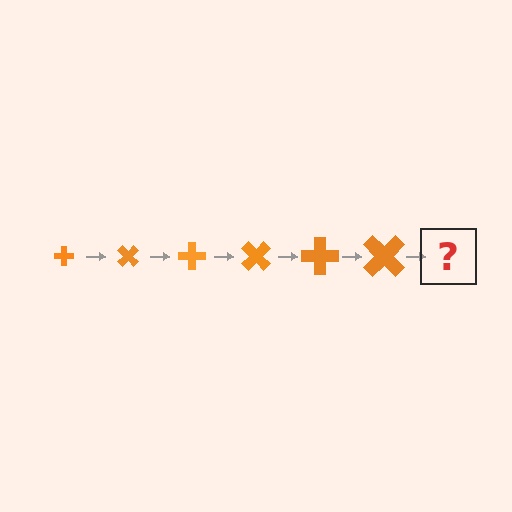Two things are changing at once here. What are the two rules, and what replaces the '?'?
The two rules are that the cross grows larger each step and it rotates 45 degrees each step. The '?' should be a cross, larger than the previous one and rotated 270 degrees from the start.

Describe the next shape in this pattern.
It should be a cross, larger than the previous one and rotated 270 degrees from the start.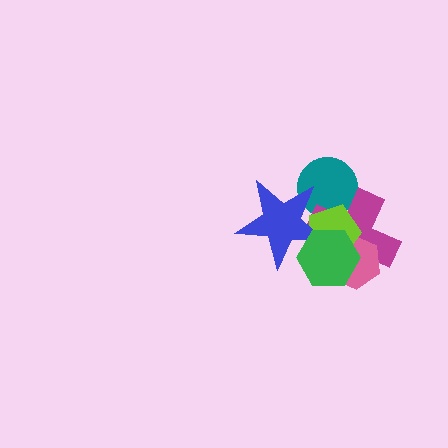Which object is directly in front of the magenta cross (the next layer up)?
The pink hexagon is directly in front of the magenta cross.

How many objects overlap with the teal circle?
3 objects overlap with the teal circle.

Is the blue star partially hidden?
Yes, it is partially covered by another shape.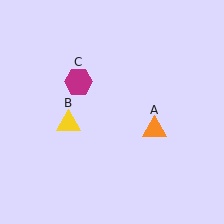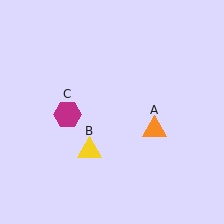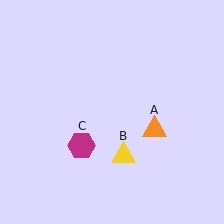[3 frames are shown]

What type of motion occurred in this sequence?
The yellow triangle (object B), magenta hexagon (object C) rotated counterclockwise around the center of the scene.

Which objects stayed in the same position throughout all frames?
Orange triangle (object A) remained stationary.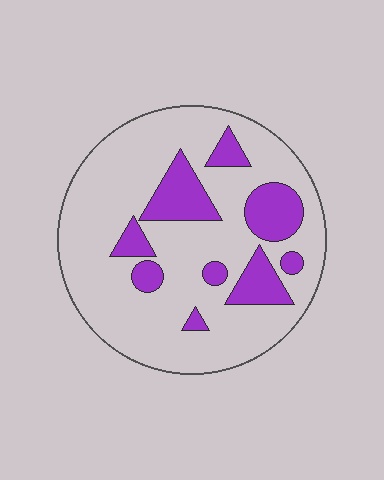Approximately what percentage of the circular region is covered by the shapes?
Approximately 20%.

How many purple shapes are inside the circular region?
9.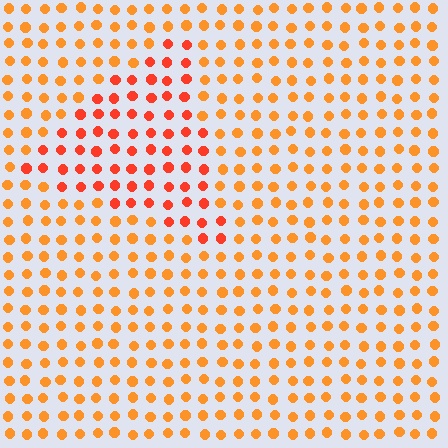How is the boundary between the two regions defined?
The boundary is defined purely by a slight shift in hue (about 25 degrees). Spacing, size, and orientation are identical on both sides.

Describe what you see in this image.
The image is filled with small orange elements in a uniform arrangement. A triangle-shaped region is visible where the elements are tinted to a slightly different hue, forming a subtle color boundary.